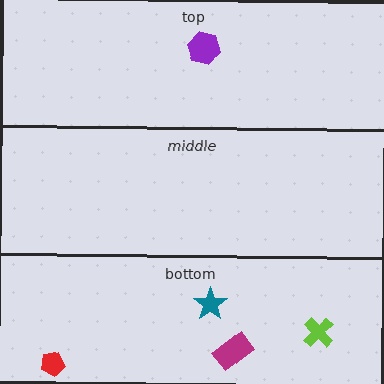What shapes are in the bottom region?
The magenta rectangle, the lime cross, the teal star, the red pentagon.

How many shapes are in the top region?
1.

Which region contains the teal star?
The bottom region.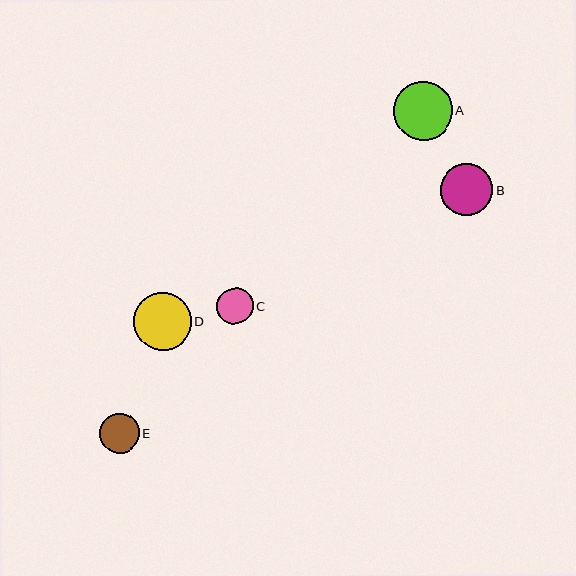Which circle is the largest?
Circle A is the largest with a size of approximately 59 pixels.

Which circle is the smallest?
Circle C is the smallest with a size of approximately 36 pixels.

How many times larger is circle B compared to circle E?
Circle B is approximately 1.3 times the size of circle E.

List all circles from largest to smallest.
From largest to smallest: A, D, B, E, C.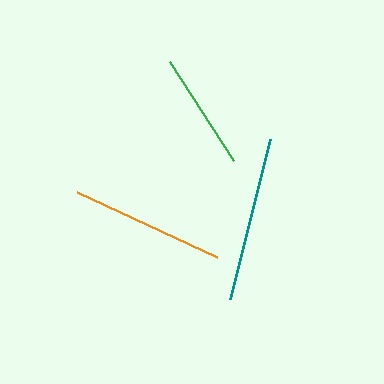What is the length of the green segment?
The green segment is approximately 118 pixels long.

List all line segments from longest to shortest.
From longest to shortest: teal, orange, green.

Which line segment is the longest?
The teal line is the longest at approximately 165 pixels.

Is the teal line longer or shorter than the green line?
The teal line is longer than the green line.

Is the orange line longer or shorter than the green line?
The orange line is longer than the green line.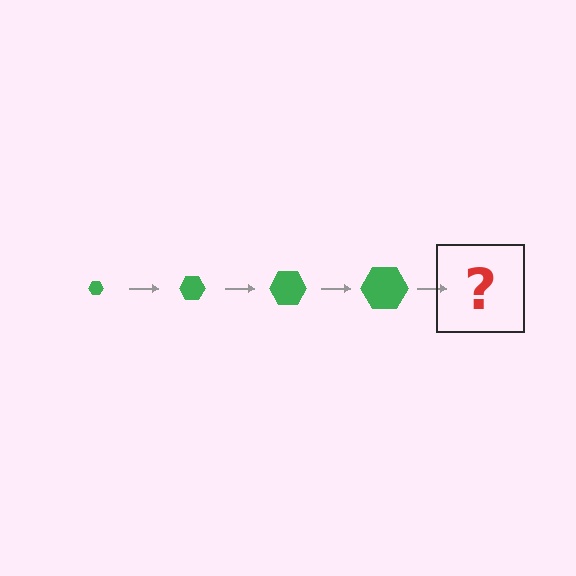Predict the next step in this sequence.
The next step is a green hexagon, larger than the previous one.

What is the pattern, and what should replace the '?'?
The pattern is that the hexagon gets progressively larger each step. The '?' should be a green hexagon, larger than the previous one.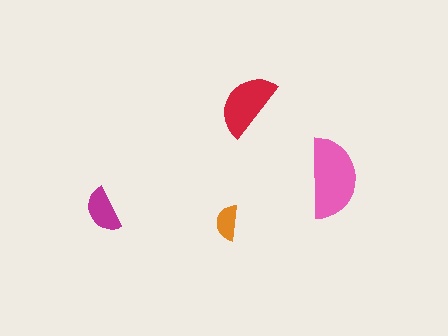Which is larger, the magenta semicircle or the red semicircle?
The red one.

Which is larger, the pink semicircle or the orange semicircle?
The pink one.